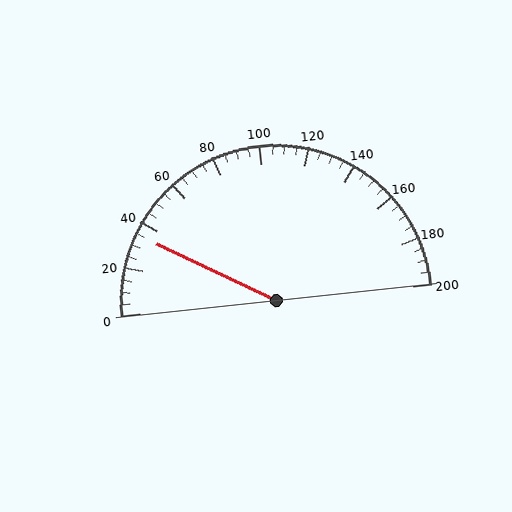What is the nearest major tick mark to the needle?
The nearest major tick mark is 40.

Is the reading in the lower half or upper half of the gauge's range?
The reading is in the lower half of the range (0 to 200).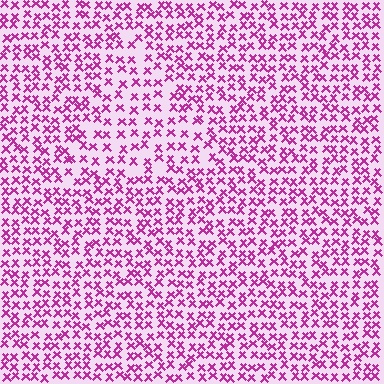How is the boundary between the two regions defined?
The boundary is defined by a change in element density (approximately 1.5x ratio). All elements are the same color, size, and shape.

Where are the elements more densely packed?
The elements are more densely packed outside the triangle boundary.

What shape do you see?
I see a triangle.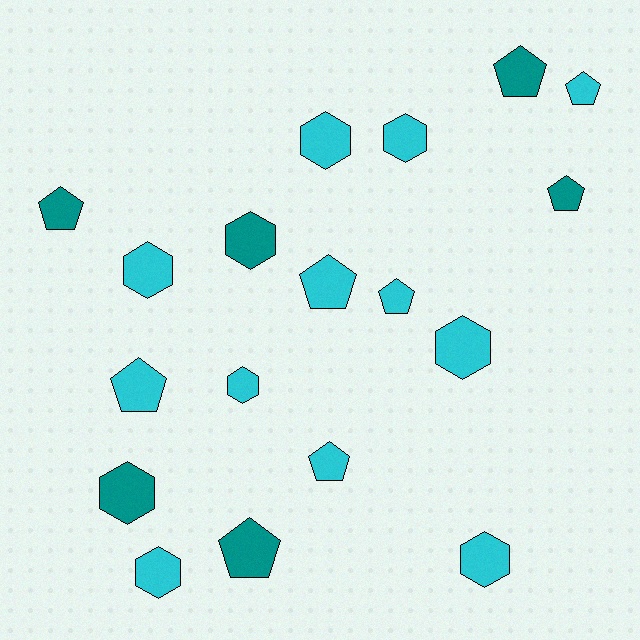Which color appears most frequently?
Cyan, with 12 objects.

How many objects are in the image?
There are 18 objects.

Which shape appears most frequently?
Hexagon, with 9 objects.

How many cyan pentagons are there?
There are 5 cyan pentagons.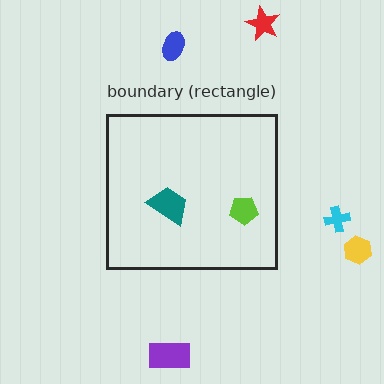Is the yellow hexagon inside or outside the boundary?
Outside.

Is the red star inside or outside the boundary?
Outside.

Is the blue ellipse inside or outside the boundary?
Outside.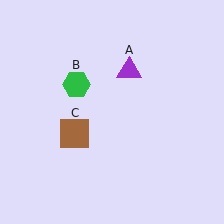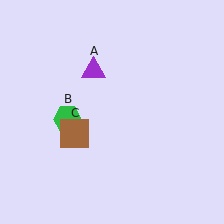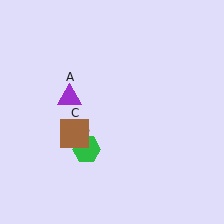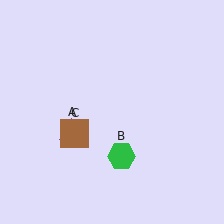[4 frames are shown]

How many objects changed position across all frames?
2 objects changed position: purple triangle (object A), green hexagon (object B).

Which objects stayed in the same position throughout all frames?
Brown square (object C) remained stationary.